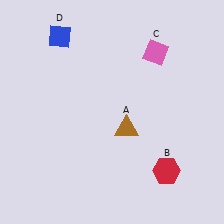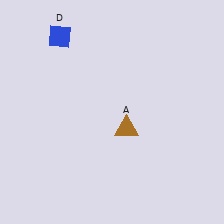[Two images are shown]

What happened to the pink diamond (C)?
The pink diamond (C) was removed in Image 2. It was in the top-right area of Image 1.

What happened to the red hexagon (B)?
The red hexagon (B) was removed in Image 2. It was in the bottom-right area of Image 1.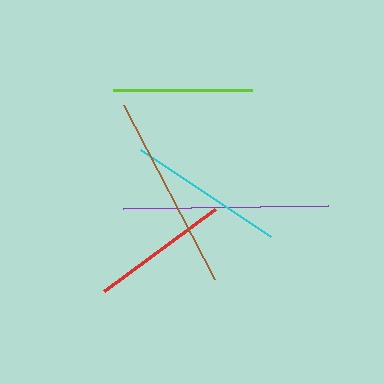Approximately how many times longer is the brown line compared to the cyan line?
The brown line is approximately 1.3 times the length of the cyan line.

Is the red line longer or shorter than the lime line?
The lime line is longer than the red line.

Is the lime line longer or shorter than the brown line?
The brown line is longer than the lime line.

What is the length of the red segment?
The red segment is approximately 137 pixels long.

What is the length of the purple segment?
The purple segment is approximately 204 pixels long.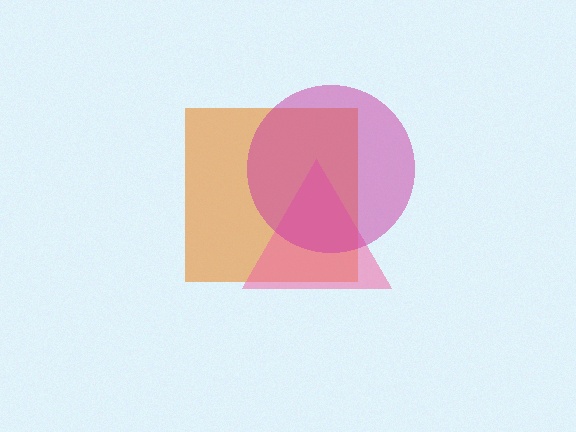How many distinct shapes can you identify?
There are 3 distinct shapes: an orange square, a pink triangle, a magenta circle.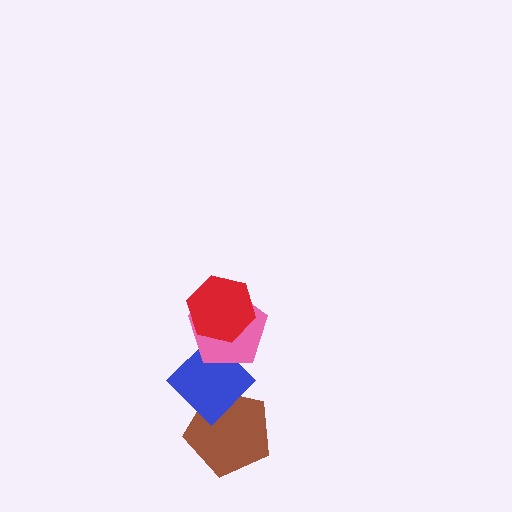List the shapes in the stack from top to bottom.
From top to bottom: the red hexagon, the pink pentagon, the blue diamond, the brown pentagon.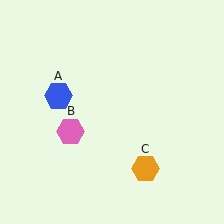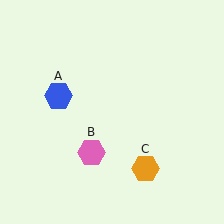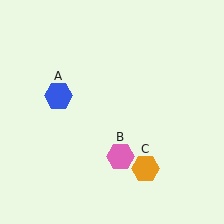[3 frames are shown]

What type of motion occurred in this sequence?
The pink hexagon (object B) rotated counterclockwise around the center of the scene.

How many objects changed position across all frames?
1 object changed position: pink hexagon (object B).